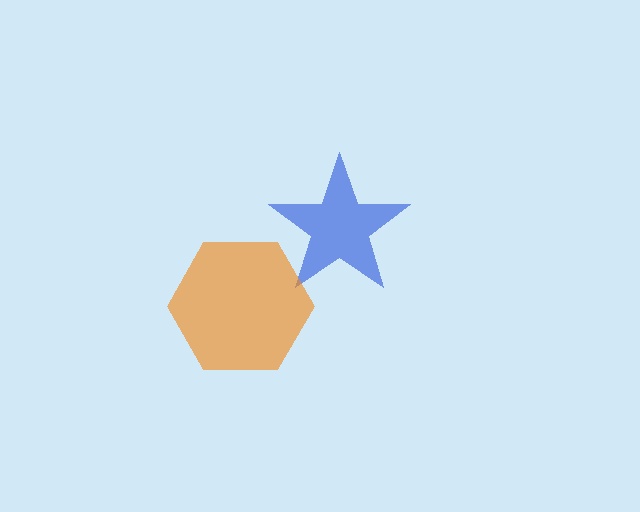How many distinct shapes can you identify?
There are 2 distinct shapes: a blue star, an orange hexagon.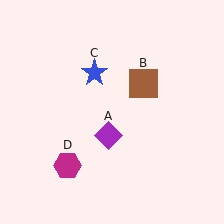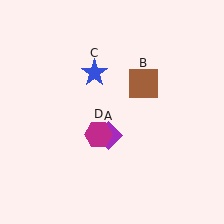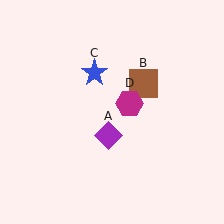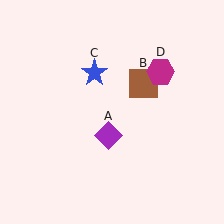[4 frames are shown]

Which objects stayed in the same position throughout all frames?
Purple diamond (object A) and brown square (object B) and blue star (object C) remained stationary.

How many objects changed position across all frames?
1 object changed position: magenta hexagon (object D).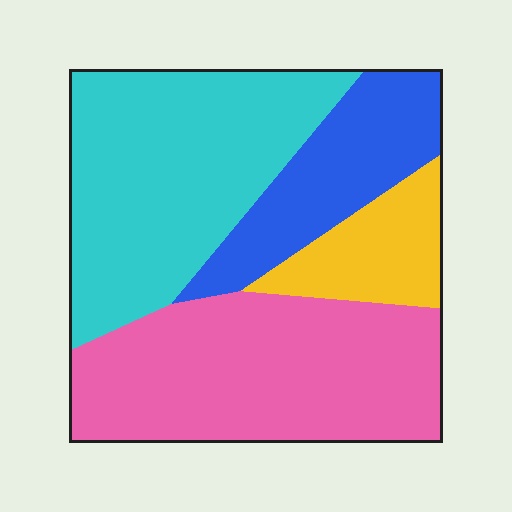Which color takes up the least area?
Yellow, at roughly 10%.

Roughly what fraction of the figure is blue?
Blue takes up about one sixth (1/6) of the figure.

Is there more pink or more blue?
Pink.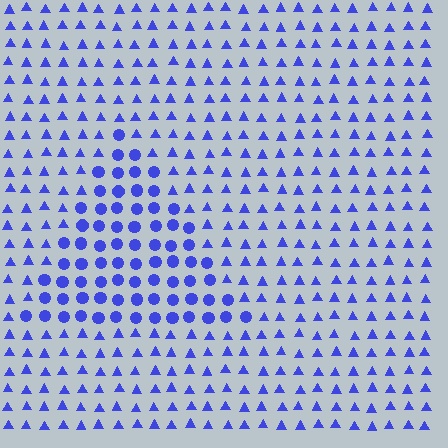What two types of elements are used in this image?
The image uses circles inside the triangle region and triangles outside it.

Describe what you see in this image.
The image is filled with small blue elements arranged in a uniform grid. A triangle-shaped region contains circles, while the surrounding area contains triangles. The boundary is defined purely by the change in element shape.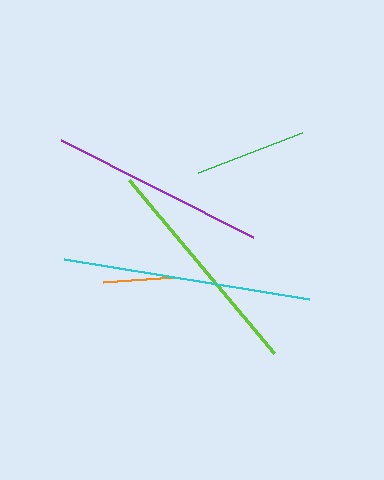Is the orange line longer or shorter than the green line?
The green line is longer than the orange line.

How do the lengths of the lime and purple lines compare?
The lime and purple lines are approximately the same length.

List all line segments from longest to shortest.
From longest to shortest: cyan, lime, purple, green, orange.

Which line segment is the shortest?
The orange line is the shortest at approximately 71 pixels.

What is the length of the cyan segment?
The cyan segment is approximately 249 pixels long.